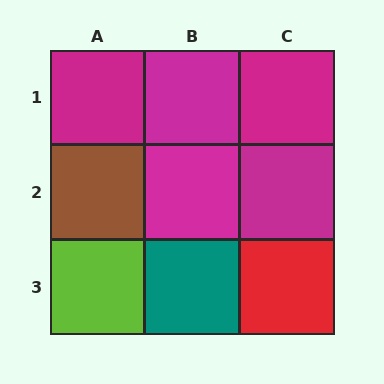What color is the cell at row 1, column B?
Magenta.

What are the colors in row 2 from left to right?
Brown, magenta, magenta.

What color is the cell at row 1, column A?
Magenta.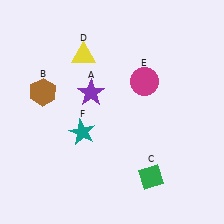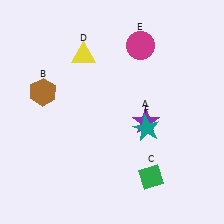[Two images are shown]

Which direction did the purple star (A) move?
The purple star (A) moved right.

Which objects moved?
The objects that moved are: the purple star (A), the magenta circle (E), the teal star (F).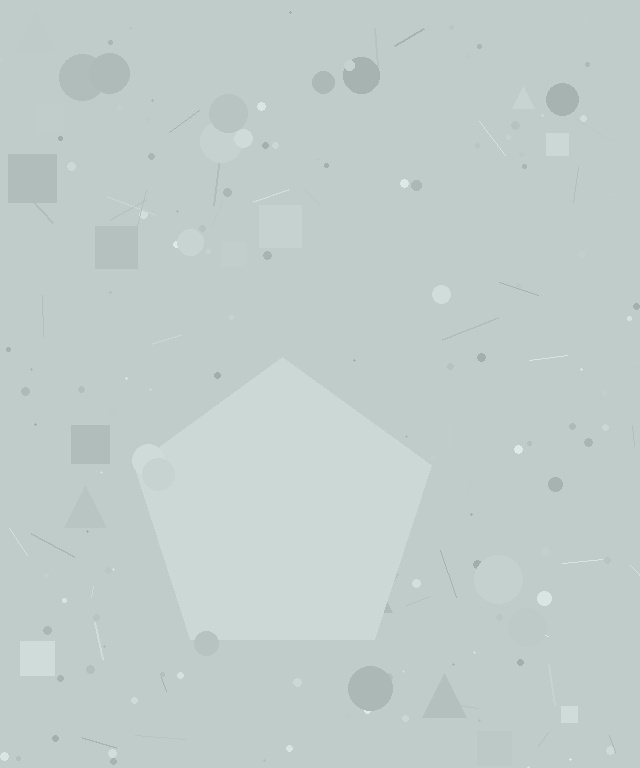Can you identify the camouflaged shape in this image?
The camouflaged shape is a pentagon.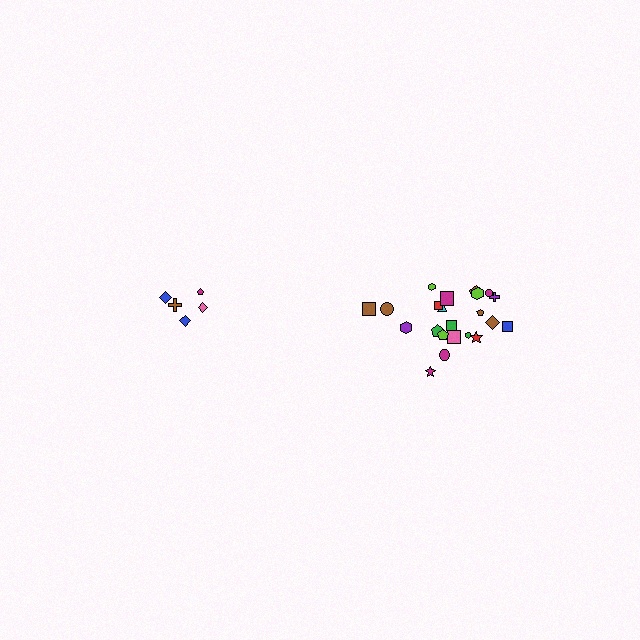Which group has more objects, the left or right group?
The right group.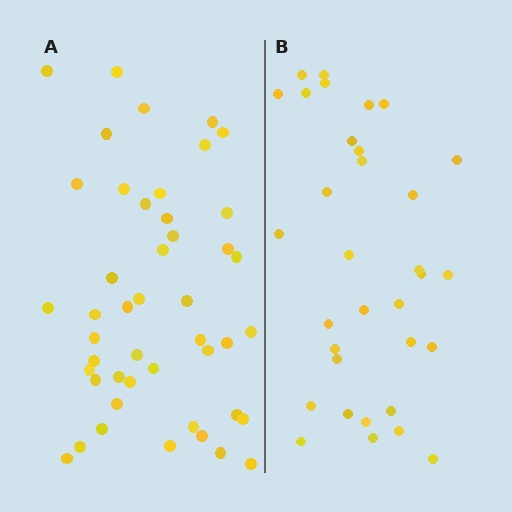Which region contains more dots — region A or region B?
Region A (the left region) has more dots.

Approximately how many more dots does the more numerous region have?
Region A has approximately 15 more dots than region B.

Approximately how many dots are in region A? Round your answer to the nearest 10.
About 50 dots. (The exact count is 46, which rounds to 50.)